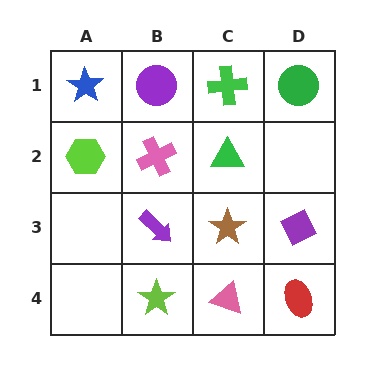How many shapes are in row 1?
4 shapes.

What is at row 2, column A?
A lime hexagon.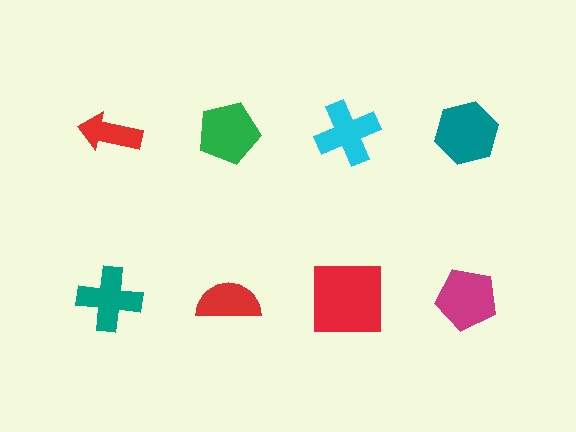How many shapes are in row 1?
4 shapes.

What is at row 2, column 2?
A red semicircle.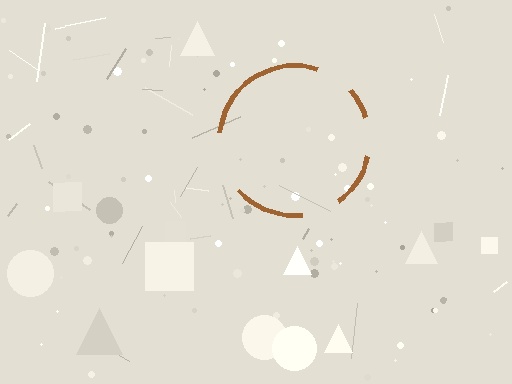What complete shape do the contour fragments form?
The contour fragments form a circle.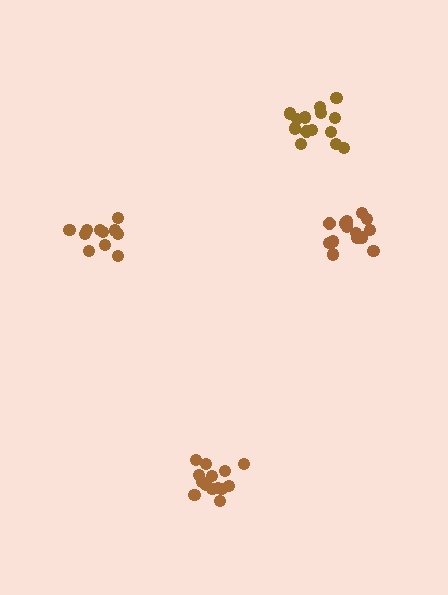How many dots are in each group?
Group 1: 14 dots, Group 2: 15 dots, Group 3: 11 dots, Group 4: 14 dots (54 total).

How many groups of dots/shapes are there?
There are 4 groups.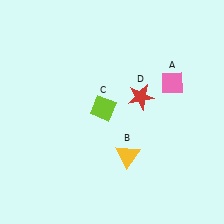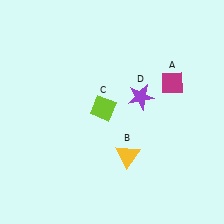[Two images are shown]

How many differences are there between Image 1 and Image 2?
There are 2 differences between the two images.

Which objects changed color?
A changed from pink to magenta. D changed from red to purple.